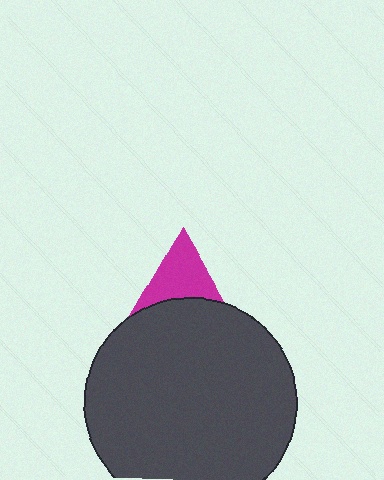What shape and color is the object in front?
The object in front is a dark gray circle.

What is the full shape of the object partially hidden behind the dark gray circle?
The partially hidden object is a magenta triangle.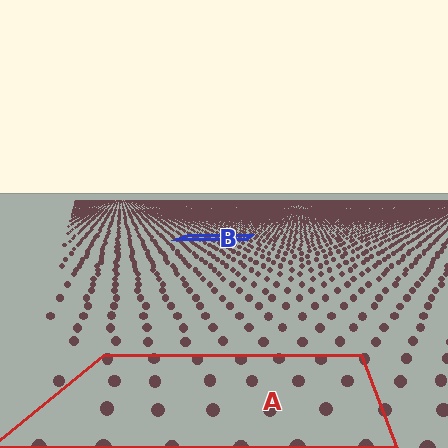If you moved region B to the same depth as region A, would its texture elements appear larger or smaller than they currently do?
They would appear larger. At a closer depth, the same texture elements are projected at a bigger on-screen size.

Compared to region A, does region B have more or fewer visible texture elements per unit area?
Region B has more texture elements per unit area — they are packed more densely because it is farther away.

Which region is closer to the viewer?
Region A is closer. The texture elements there are larger and more spread out.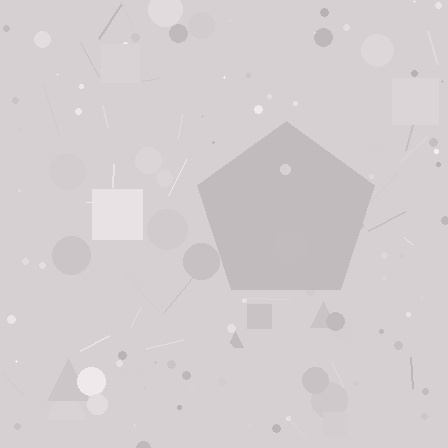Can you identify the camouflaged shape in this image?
The camouflaged shape is a pentagon.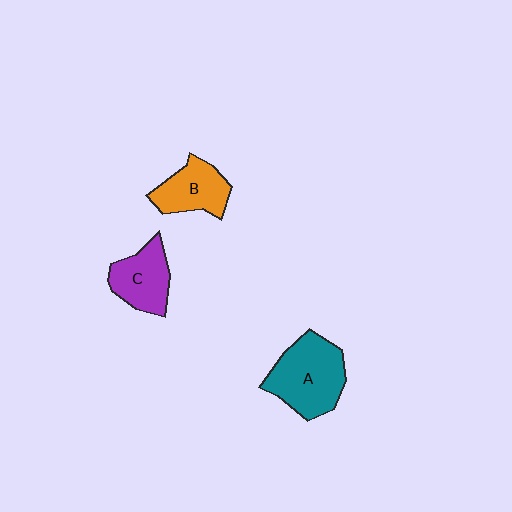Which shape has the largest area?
Shape A (teal).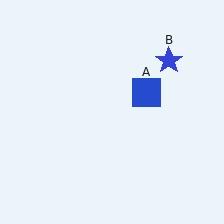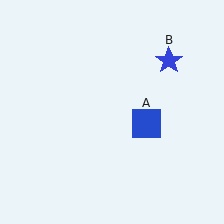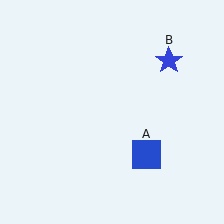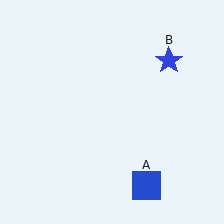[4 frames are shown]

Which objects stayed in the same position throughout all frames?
Blue star (object B) remained stationary.